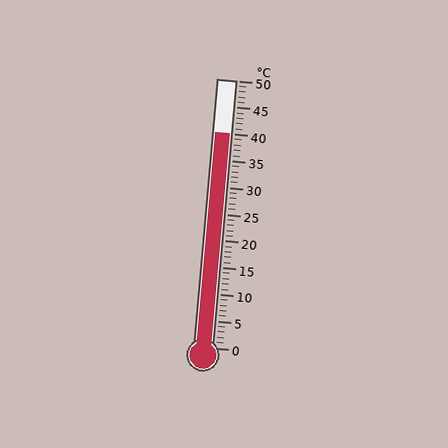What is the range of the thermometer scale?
The thermometer scale ranges from 0°C to 50°C.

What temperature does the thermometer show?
The thermometer shows approximately 40°C.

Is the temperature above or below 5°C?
The temperature is above 5°C.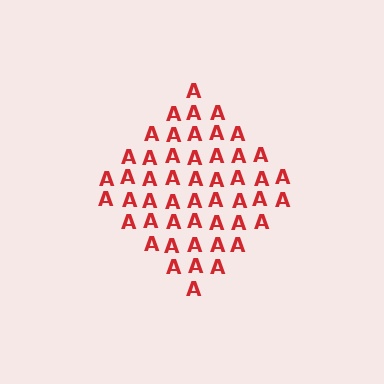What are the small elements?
The small elements are letter A's.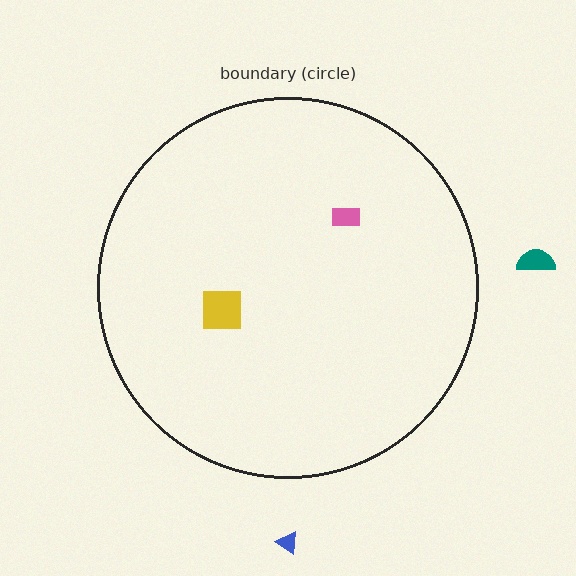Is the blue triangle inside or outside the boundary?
Outside.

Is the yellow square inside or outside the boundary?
Inside.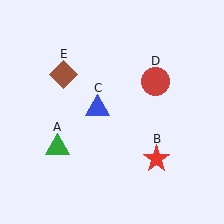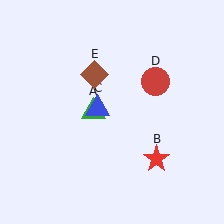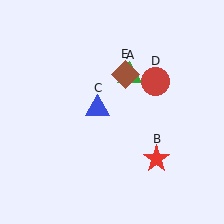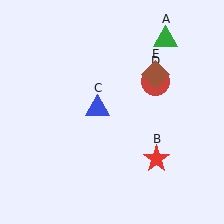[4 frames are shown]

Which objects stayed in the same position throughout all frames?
Red star (object B) and blue triangle (object C) and red circle (object D) remained stationary.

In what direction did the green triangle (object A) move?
The green triangle (object A) moved up and to the right.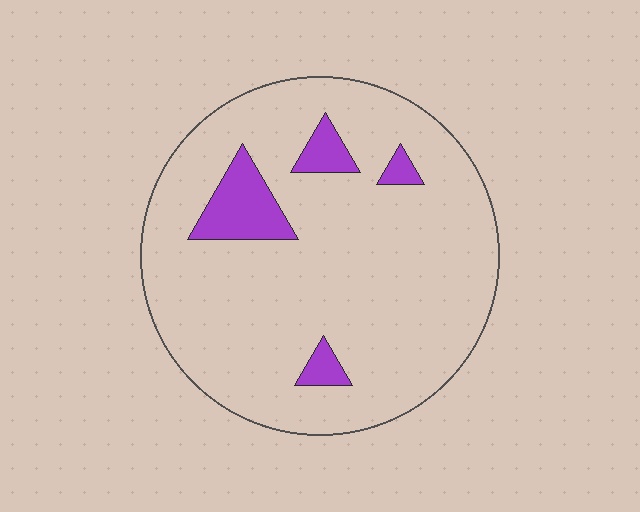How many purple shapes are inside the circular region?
4.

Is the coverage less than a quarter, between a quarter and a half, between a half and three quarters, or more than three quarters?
Less than a quarter.